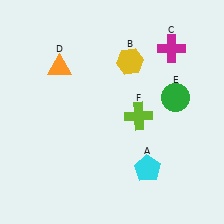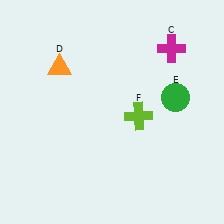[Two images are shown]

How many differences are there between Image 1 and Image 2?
There are 2 differences between the two images.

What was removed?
The yellow hexagon (B), the cyan pentagon (A) were removed in Image 2.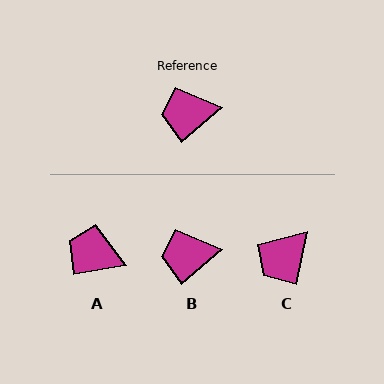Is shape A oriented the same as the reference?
No, it is off by about 30 degrees.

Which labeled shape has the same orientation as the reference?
B.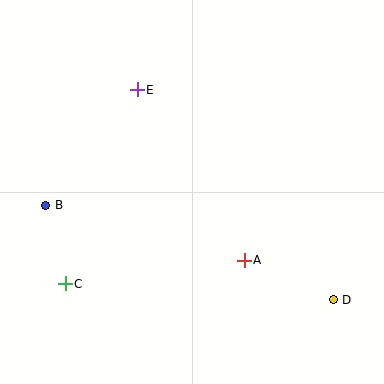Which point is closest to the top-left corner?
Point E is closest to the top-left corner.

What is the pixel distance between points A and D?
The distance between A and D is 97 pixels.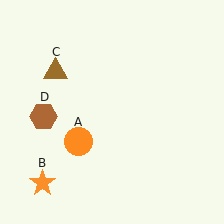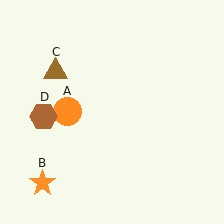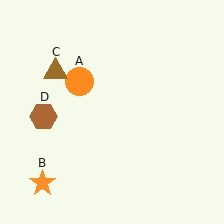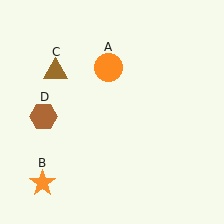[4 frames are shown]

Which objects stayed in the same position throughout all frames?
Orange star (object B) and brown triangle (object C) and brown hexagon (object D) remained stationary.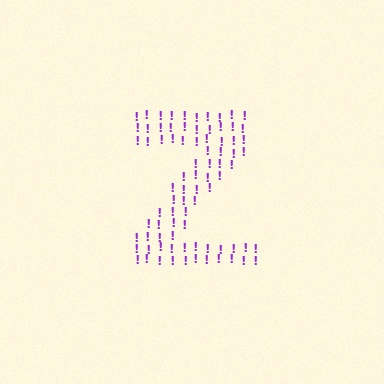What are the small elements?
The small elements are exclamation marks.